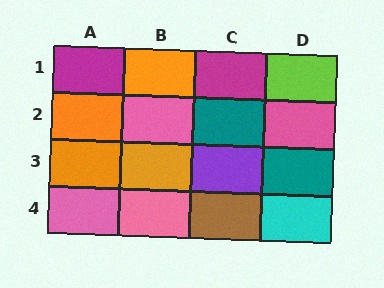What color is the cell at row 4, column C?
Brown.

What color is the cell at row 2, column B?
Pink.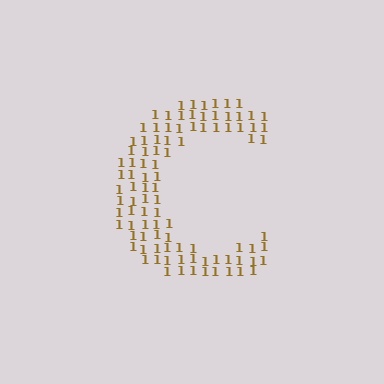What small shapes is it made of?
It is made of small digit 1's.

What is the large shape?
The large shape is the letter C.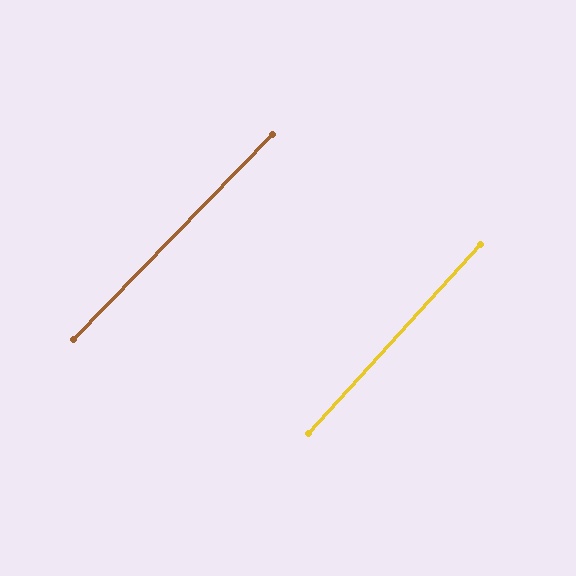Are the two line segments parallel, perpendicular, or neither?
Parallel — their directions differ by only 1.8°.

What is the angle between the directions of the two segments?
Approximately 2 degrees.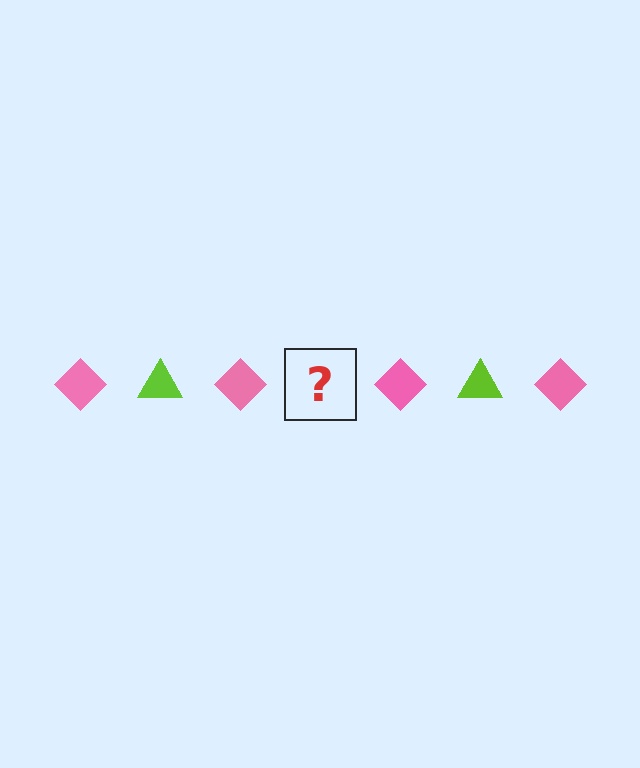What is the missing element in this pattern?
The missing element is a lime triangle.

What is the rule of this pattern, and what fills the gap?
The rule is that the pattern alternates between pink diamond and lime triangle. The gap should be filled with a lime triangle.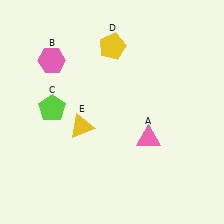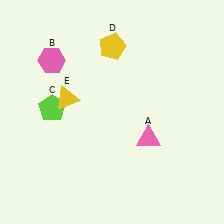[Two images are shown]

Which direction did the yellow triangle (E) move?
The yellow triangle (E) moved up.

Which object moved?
The yellow triangle (E) moved up.